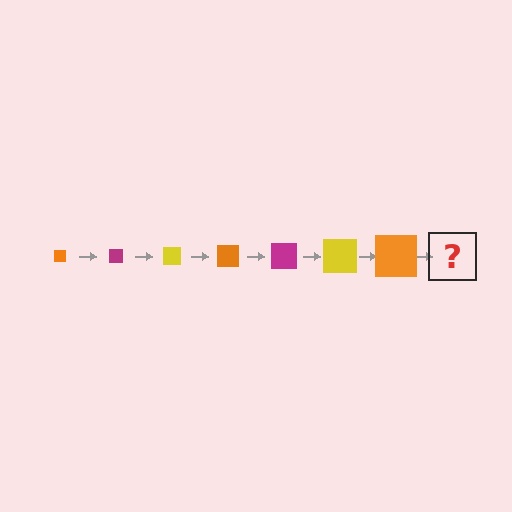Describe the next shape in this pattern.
It should be a magenta square, larger than the previous one.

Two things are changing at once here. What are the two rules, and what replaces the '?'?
The two rules are that the square grows larger each step and the color cycles through orange, magenta, and yellow. The '?' should be a magenta square, larger than the previous one.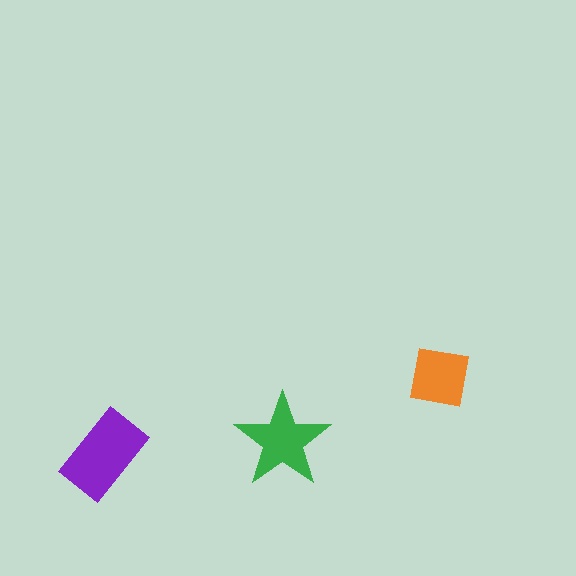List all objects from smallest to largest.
The orange square, the green star, the purple rectangle.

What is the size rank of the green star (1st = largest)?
2nd.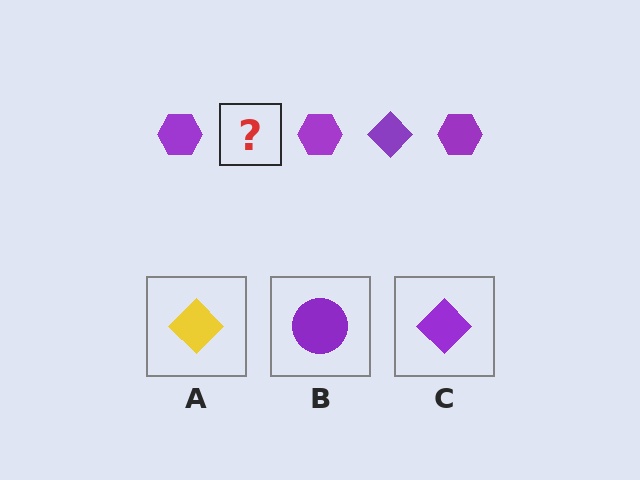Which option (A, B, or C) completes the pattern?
C.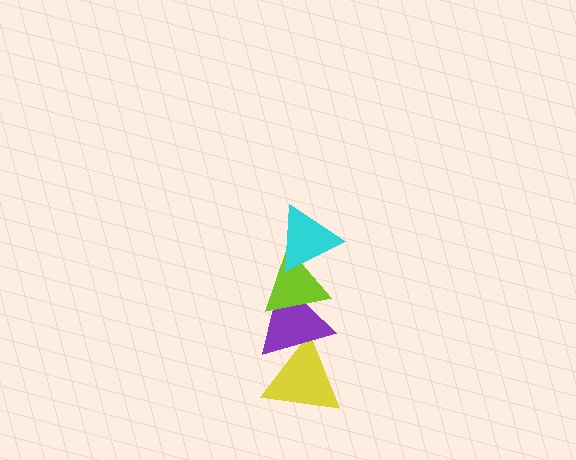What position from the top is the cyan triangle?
The cyan triangle is 1st from the top.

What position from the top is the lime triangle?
The lime triangle is 2nd from the top.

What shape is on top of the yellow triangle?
The purple triangle is on top of the yellow triangle.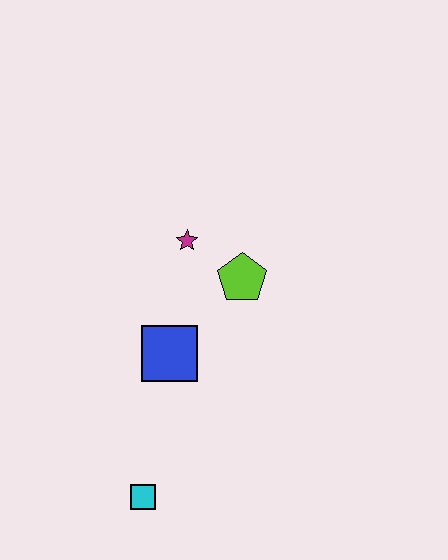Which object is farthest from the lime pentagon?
The cyan square is farthest from the lime pentagon.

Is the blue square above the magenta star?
No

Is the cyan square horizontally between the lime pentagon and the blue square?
No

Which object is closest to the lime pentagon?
The magenta star is closest to the lime pentagon.